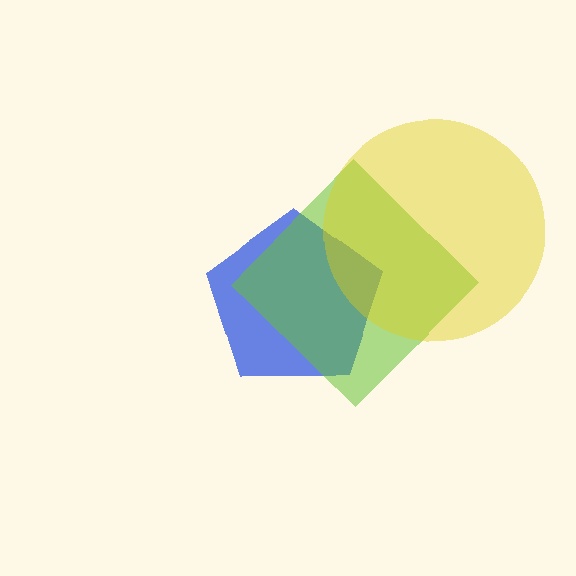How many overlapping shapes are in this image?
There are 3 overlapping shapes in the image.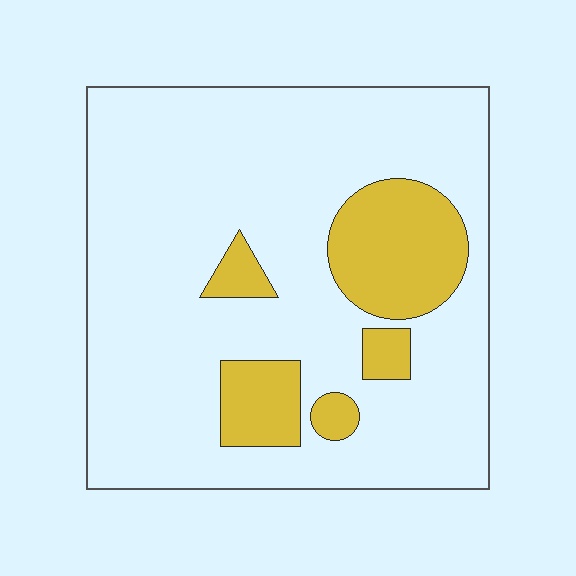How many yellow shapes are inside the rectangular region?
5.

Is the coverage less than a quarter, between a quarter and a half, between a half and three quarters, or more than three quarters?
Less than a quarter.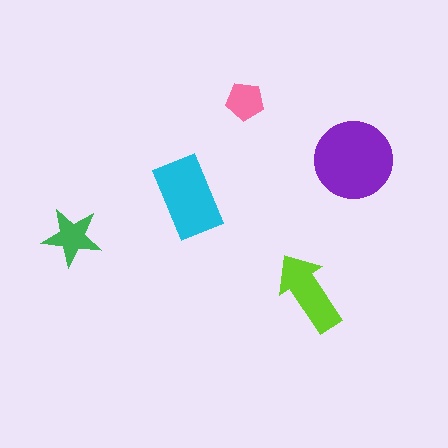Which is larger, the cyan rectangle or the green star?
The cyan rectangle.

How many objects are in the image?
There are 5 objects in the image.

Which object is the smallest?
The pink pentagon.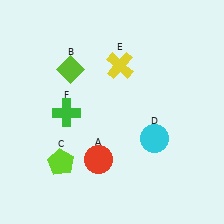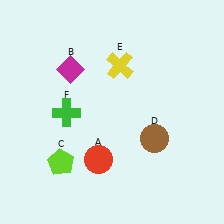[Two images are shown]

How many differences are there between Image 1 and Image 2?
There are 2 differences between the two images.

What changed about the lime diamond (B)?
In Image 1, B is lime. In Image 2, it changed to magenta.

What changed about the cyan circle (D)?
In Image 1, D is cyan. In Image 2, it changed to brown.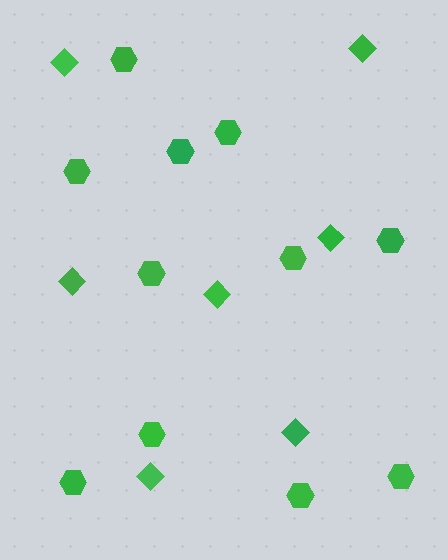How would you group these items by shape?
There are 2 groups: one group of hexagons (11) and one group of diamonds (7).